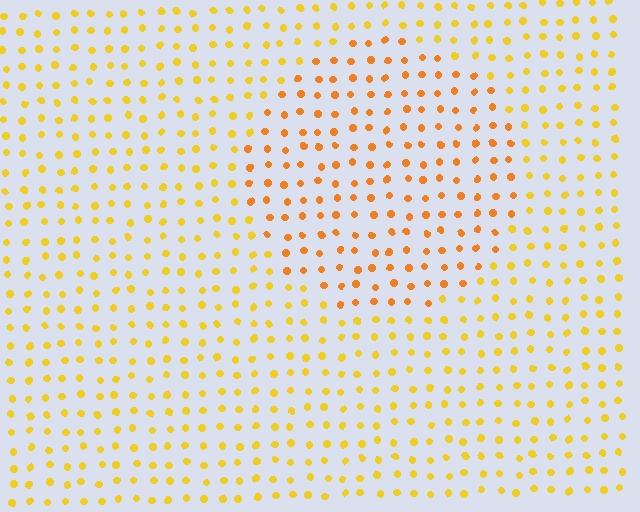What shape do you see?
I see a circle.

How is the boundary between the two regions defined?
The boundary is defined purely by a slight shift in hue (about 23 degrees). Spacing, size, and orientation are identical on both sides.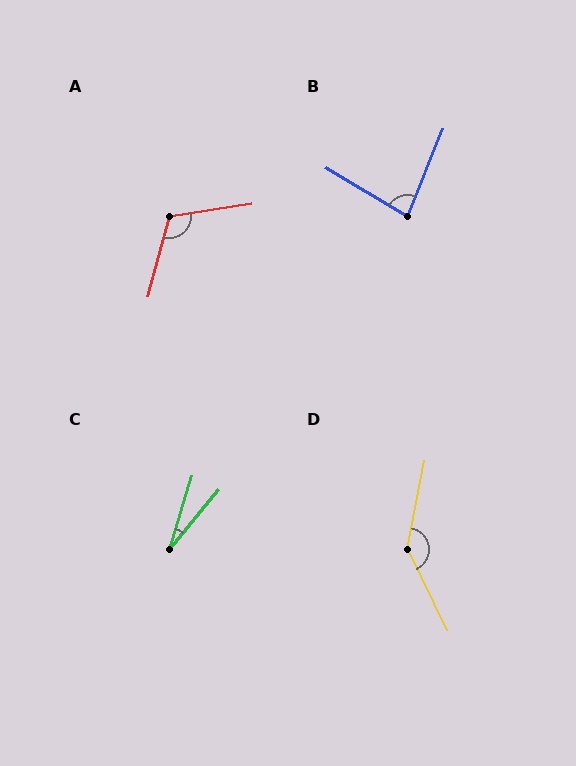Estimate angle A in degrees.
Approximately 114 degrees.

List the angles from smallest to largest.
C (23°), B (81°), A (114°), D (143°).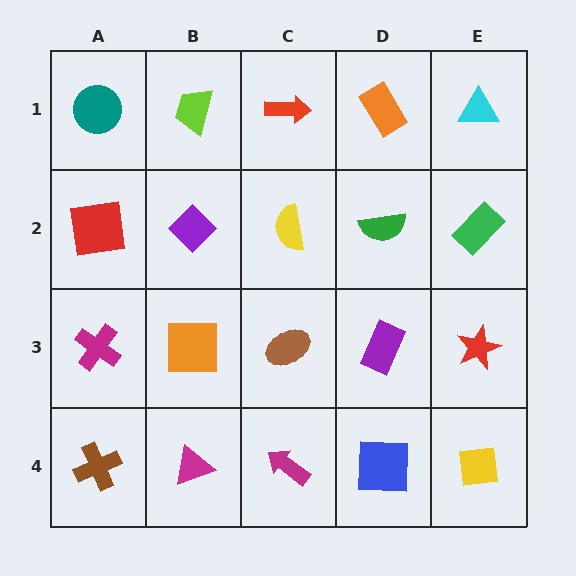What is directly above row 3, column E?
A green rectangle.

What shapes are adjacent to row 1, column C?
A yellow semicircle (row 2, column C), a lime trapezoid (row 1, column B), an orange rectangle (row 1, column D).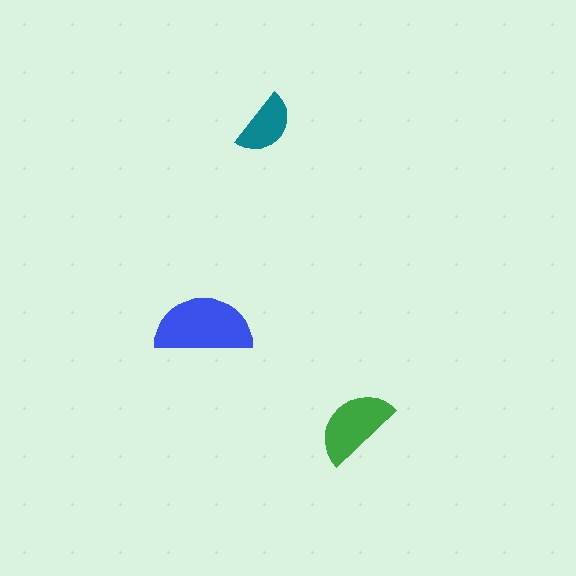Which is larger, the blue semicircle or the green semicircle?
The blue one.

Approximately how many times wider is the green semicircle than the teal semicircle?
About 1.5 times wider.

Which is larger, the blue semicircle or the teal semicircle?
The blue one.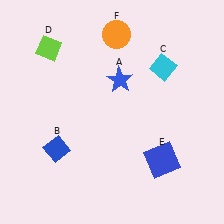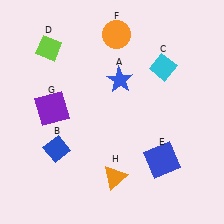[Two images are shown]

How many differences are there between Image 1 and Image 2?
There are 2 differences between the two images.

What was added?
A purple square (G), an orange triangle (H) were added in Image 2.